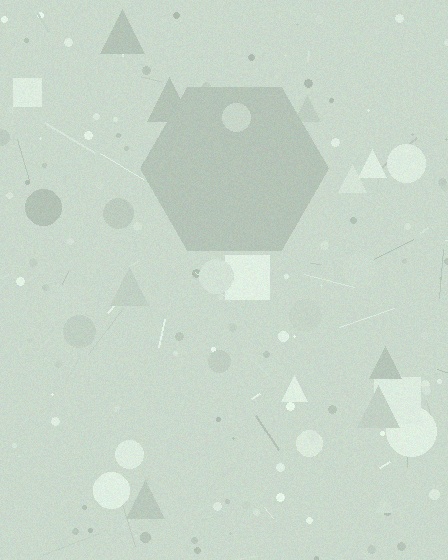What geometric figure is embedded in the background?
A hexagon is embedded in the background.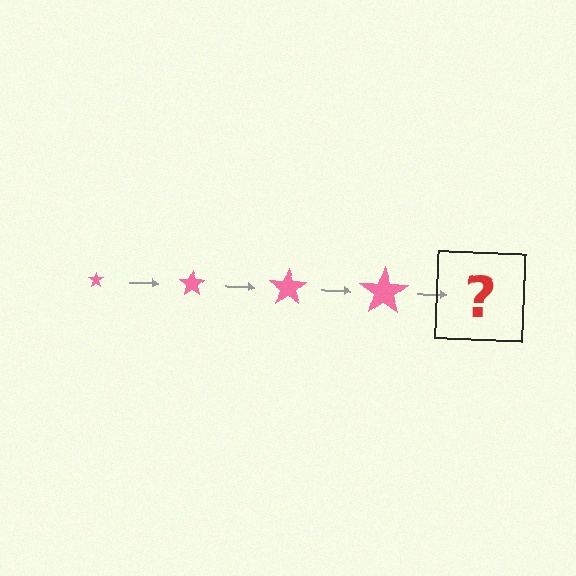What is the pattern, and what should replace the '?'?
The pattern is that the star gets progressively larger each step. The '?' should be a pink star, larger than the previous one.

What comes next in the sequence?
The next element should be a pink star, larger than the previous one.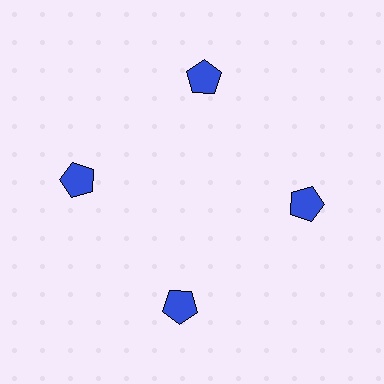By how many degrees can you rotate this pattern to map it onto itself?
The pattern maps onto itself every 90 degrees of rotation.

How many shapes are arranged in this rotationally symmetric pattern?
There are 4 shapes, arranged in 4 groups of 1.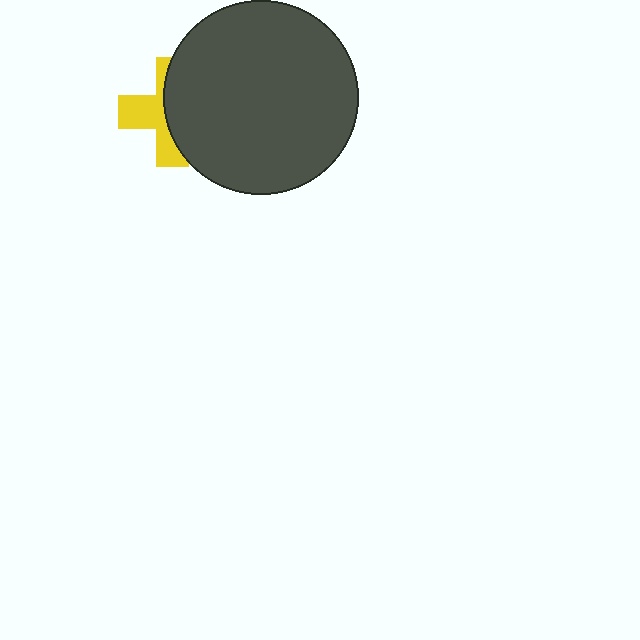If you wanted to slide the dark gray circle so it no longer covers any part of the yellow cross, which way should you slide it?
Slide it right — that is the most direct way to separate the two shapes.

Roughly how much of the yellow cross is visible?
About half of it is visible (roughly 45%).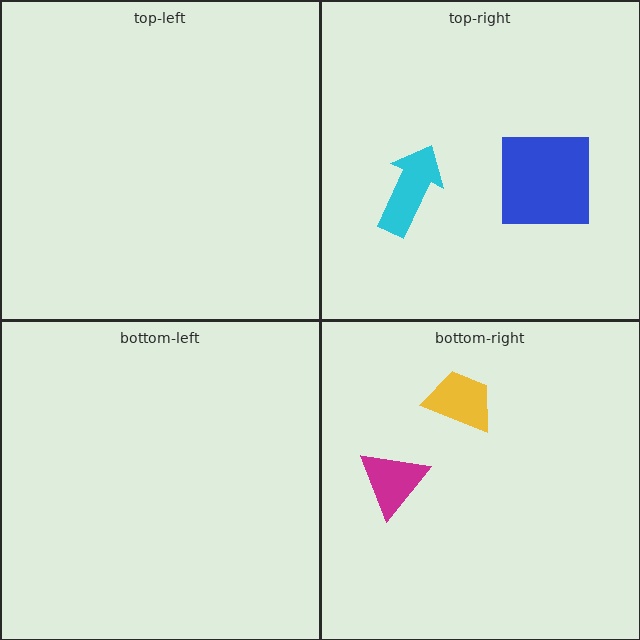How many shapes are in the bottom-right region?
2.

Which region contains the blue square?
The top-right region.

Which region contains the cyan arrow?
The top-right region.